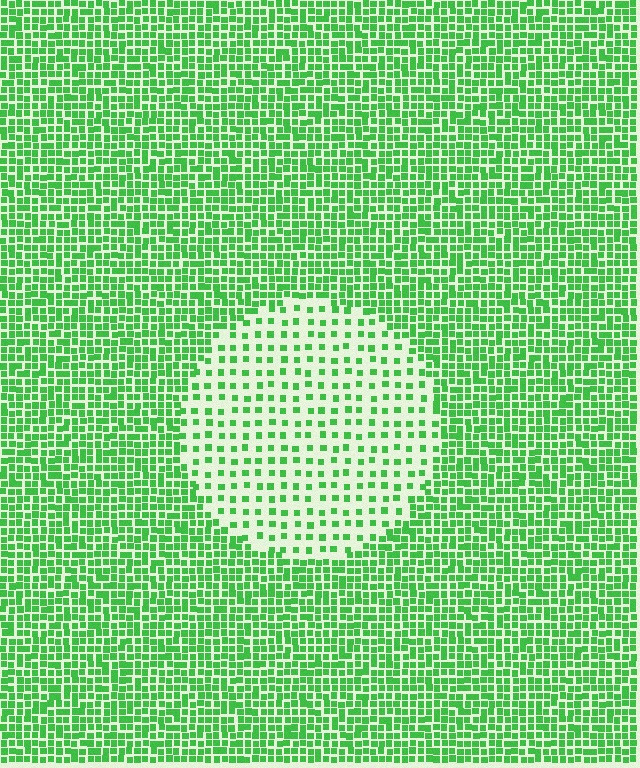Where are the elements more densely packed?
The elements are more densely packed outside the circle boundary.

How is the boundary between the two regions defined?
The boundary is defined by a change in element density (approximately 2.6x ratio). All elements are the same color, size, and shape.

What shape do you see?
I see a circle.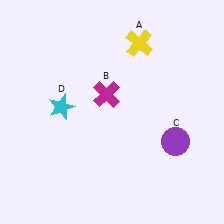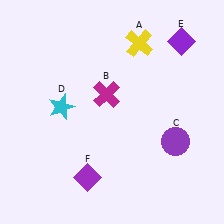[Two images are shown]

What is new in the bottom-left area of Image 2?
A purple diamond (F) was added in the bottom-left area of Image 2.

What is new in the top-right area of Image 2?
A purple diamond (E) was added in the top-right area of Image 2.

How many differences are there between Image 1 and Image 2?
There are 2 differences between the two images.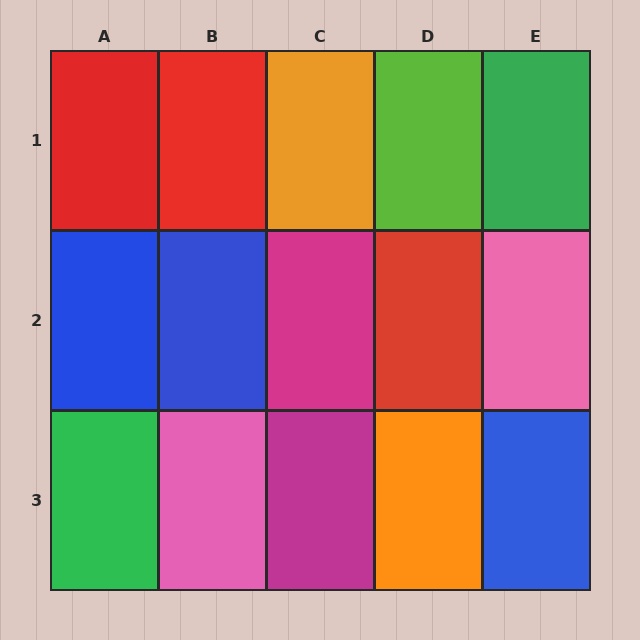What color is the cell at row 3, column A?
Green.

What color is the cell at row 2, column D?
Red.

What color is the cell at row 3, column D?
Orange.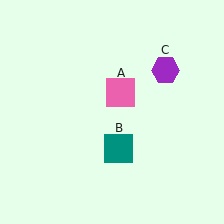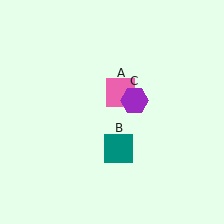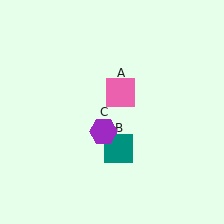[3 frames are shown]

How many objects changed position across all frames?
1 object changed position: purple hexagon (object C).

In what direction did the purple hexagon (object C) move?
The purple hexagon (object C) moved down and to the left.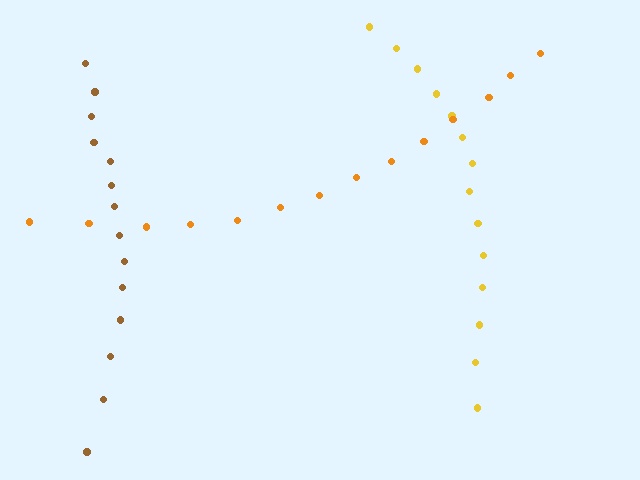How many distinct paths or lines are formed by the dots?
There are 3 distinct paths.